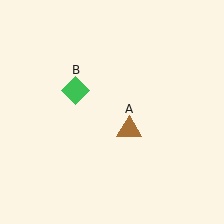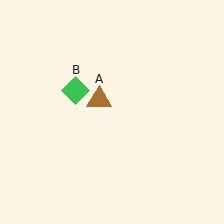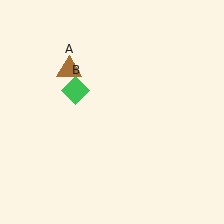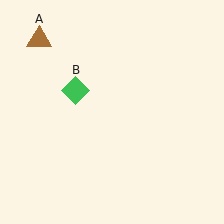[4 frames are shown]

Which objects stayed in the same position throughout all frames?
Green diamond (object B) remained stationary.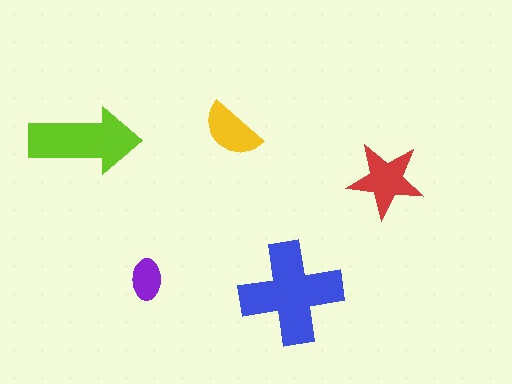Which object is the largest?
The blue cross.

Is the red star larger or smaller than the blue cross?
Smaller.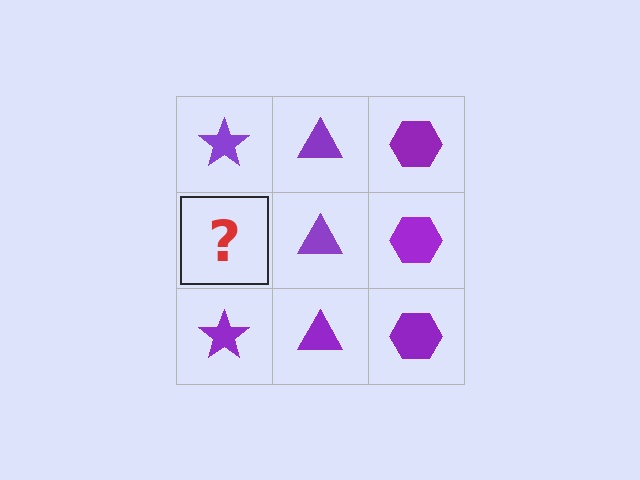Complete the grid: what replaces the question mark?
The question mark should be replaced with a purple star.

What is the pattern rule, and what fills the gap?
The rule is that each column has a consistent shape. The gap should be filled with a purple star.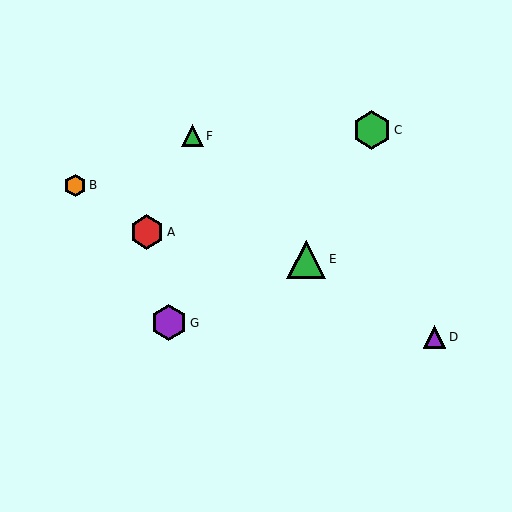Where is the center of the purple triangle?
The center of the purple triangle is at (434, 337).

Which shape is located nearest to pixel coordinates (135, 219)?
The red hexagon (labeled A) at (147, 232) is nearest to that location.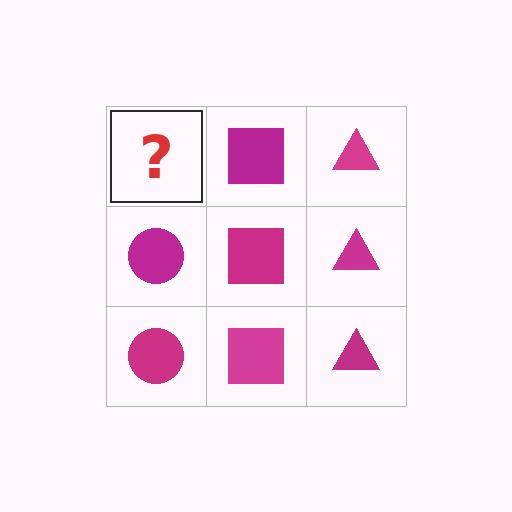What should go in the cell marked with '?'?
The missing cell should contain a magenta circle.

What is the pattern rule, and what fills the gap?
The rule is that each column has a consistent shape. The gap should be filled with a magenta circle.